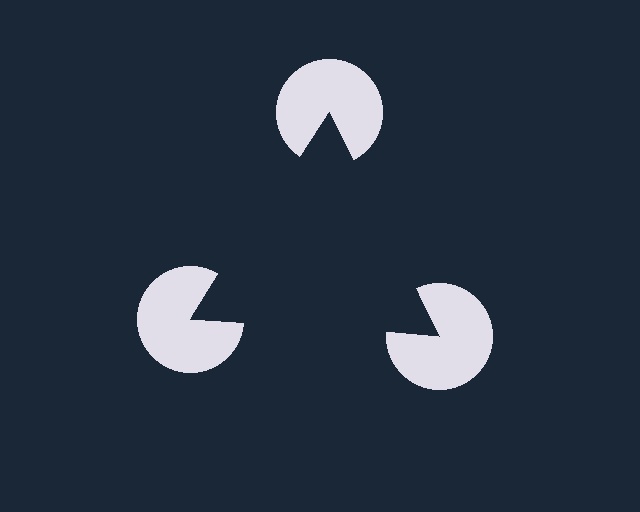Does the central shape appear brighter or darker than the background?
It typically appears slightly darker than the background, even though no actual brightness change is drawn.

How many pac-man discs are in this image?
There are 3 — one at each vertex of the illusory triangle.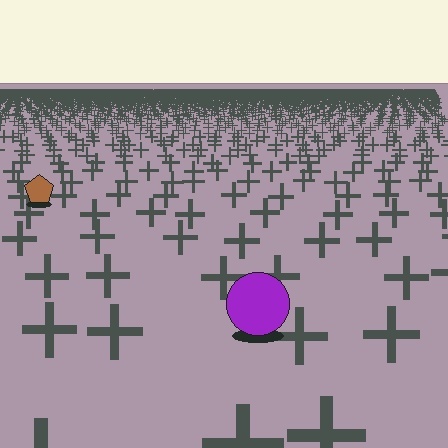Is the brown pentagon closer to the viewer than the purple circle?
No. The purple circle is closer — you can tell from the texture gradient: the ground texture is coarser near it.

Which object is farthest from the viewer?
The brown pentagon is farthest from the viewer. It appears smaller and the ground texture around it is denser.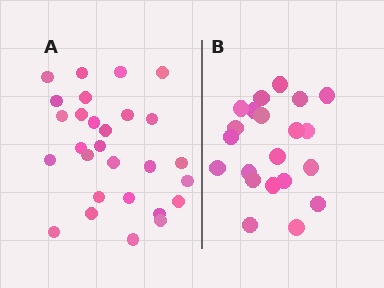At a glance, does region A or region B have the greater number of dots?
Region A (the left region) has more dots.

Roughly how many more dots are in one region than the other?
Region A has roughly 8 or so more dots than region B.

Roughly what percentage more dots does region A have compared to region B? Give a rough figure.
About 35% more.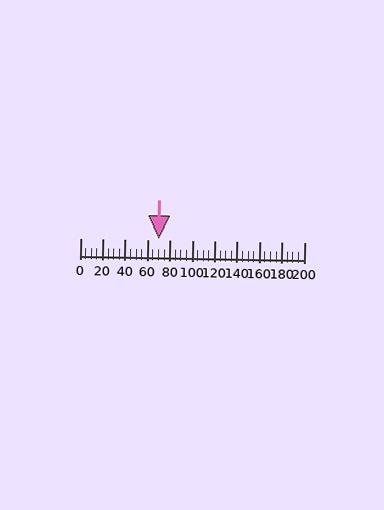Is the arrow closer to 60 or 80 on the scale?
The arrow is closer to 80.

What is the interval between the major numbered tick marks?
The major tick marks are spaced 20 units apart.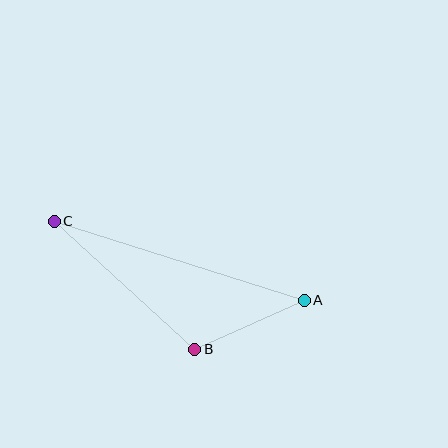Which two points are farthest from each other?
Points A and C are farthest from each other.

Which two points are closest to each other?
Points A and B are closest to each other.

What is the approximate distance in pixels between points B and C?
The distance between B and C is approximately 190 pixels.